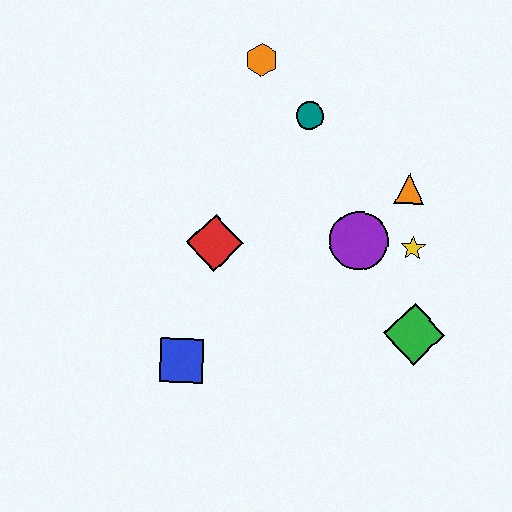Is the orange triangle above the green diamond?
Yes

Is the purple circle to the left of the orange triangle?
Yes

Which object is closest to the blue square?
The red diamond is closest to the blue square.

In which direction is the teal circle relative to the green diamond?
The teal circle is above the green diamond.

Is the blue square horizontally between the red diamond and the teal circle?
No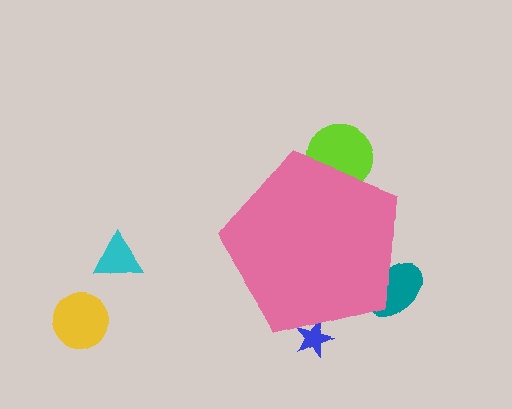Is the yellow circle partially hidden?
No, the yellow circle is fully visible.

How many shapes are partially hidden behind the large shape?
3 shapes are partially hidden.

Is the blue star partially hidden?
Yes, the blue star is partially hidden behind the pink pentagon.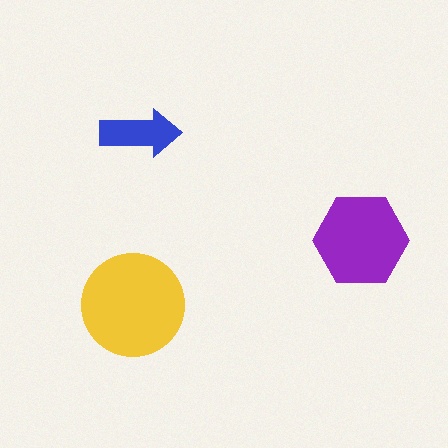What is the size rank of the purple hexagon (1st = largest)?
2nd.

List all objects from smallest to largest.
The blue arrow, the purple hexagon, the yellow circle.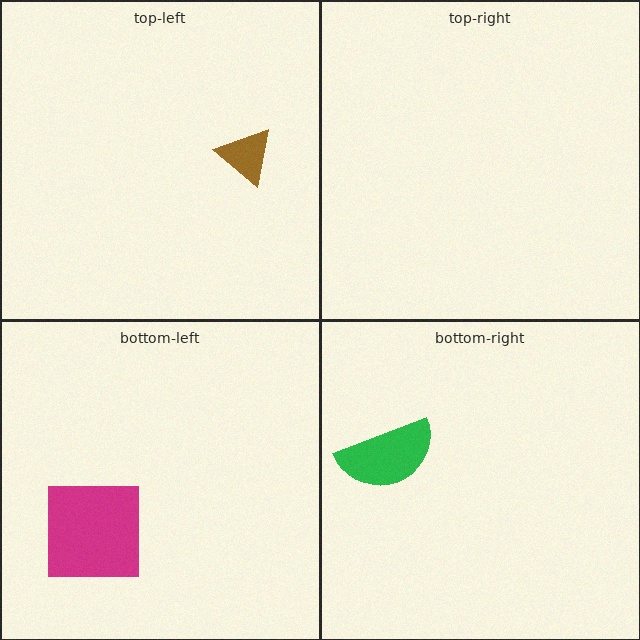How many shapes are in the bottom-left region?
1.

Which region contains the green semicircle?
The bottom-right region.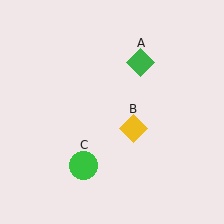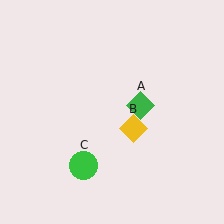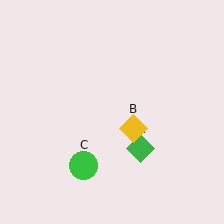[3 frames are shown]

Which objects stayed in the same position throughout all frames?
Yellow diamond (object B) and green circle (object C) remained stationary.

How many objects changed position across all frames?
1 object changed position: green diamond (object A).